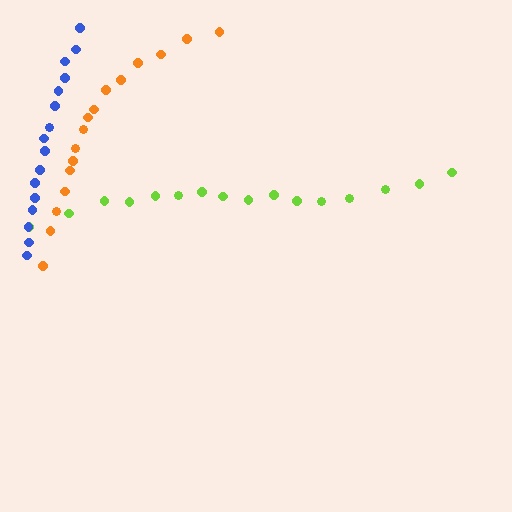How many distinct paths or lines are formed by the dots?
There are 3 distinct paths.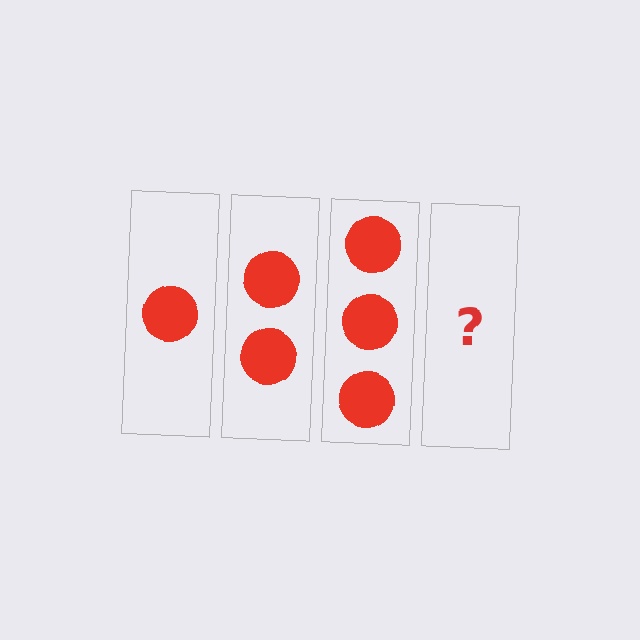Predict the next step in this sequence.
The next step is 4 circles.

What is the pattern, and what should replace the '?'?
The pattern is that each step adds one more circle. The '?' should be 4 circles.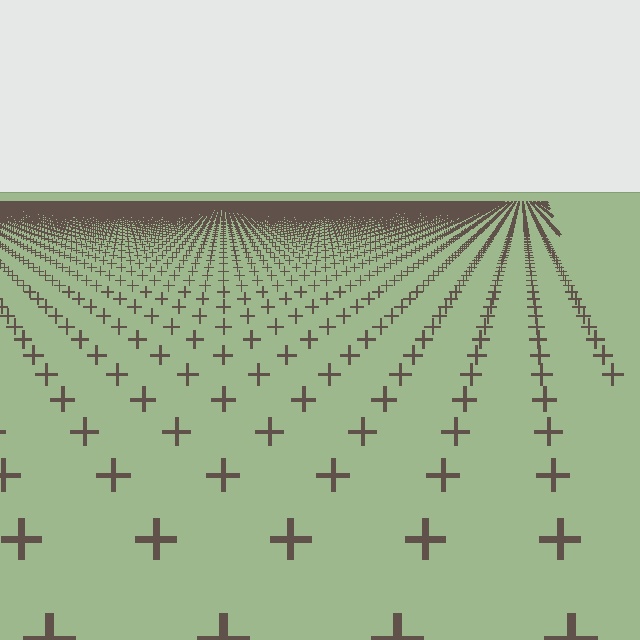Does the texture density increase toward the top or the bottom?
Density increases toward the top.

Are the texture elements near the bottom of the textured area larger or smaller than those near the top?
Larger. Near the bottom, elements are closer to the viewer and appear at a bigger on-screen size.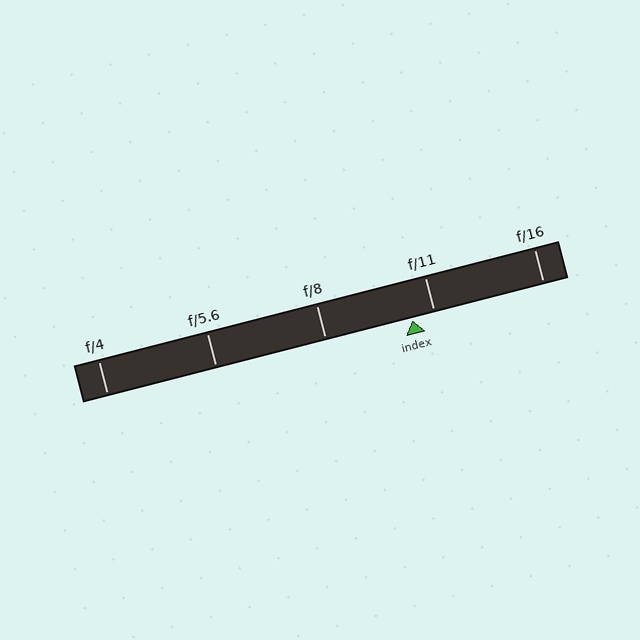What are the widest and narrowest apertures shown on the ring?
The widest aperture shown is f/4 and the narrowest is f/16.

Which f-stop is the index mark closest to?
The index mark is closest to f/11.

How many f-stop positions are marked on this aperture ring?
There are 5 f-stop positions marked.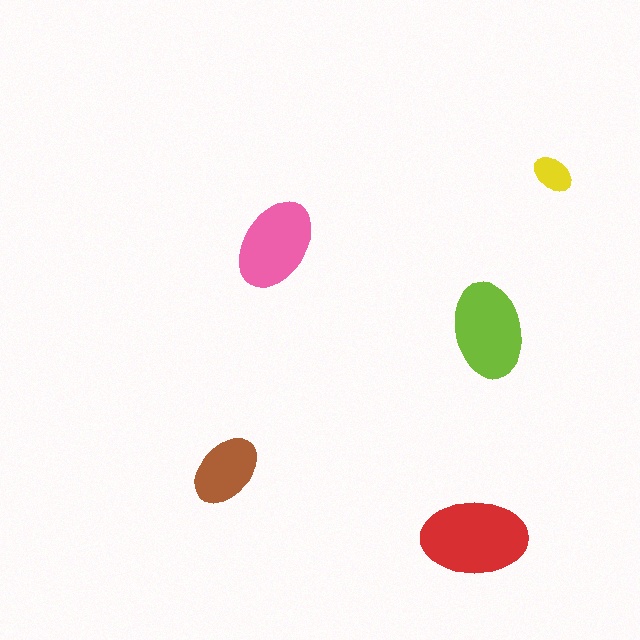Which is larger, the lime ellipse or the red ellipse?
The red one.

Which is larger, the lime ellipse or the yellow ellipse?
The lime one.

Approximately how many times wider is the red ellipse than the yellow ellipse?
About 2.5 times wider.